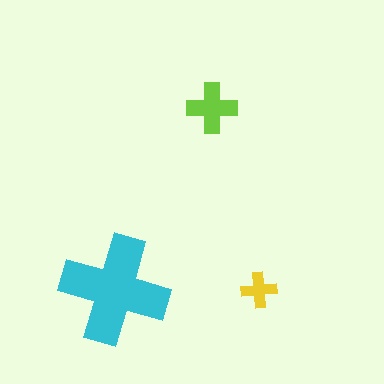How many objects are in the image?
There are 3 objects in the image.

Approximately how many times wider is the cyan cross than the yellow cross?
About 3 times wider.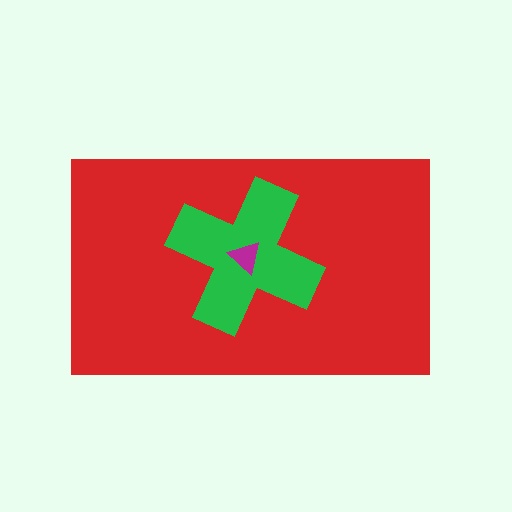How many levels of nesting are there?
3.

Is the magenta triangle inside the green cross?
Yes.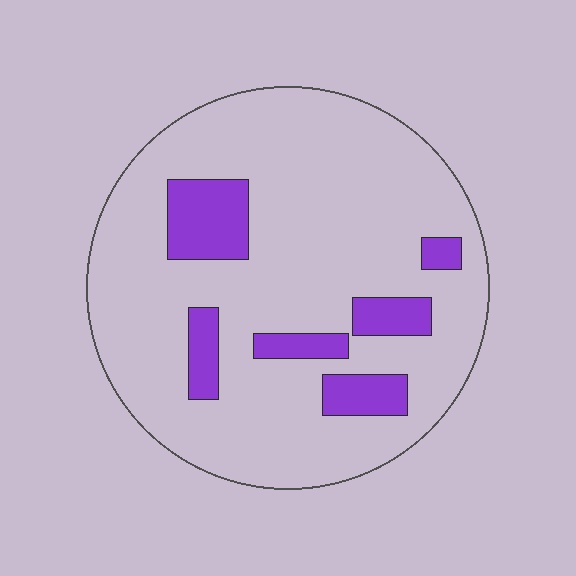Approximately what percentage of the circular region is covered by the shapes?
Approximately 15%.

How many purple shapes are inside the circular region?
6.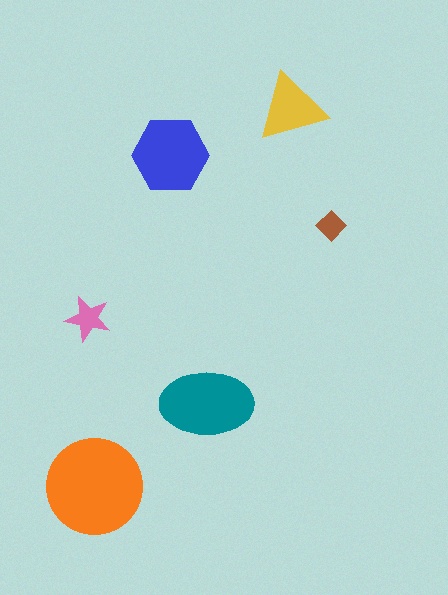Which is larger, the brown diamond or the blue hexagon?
The blue hexagon.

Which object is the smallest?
The brown diamond.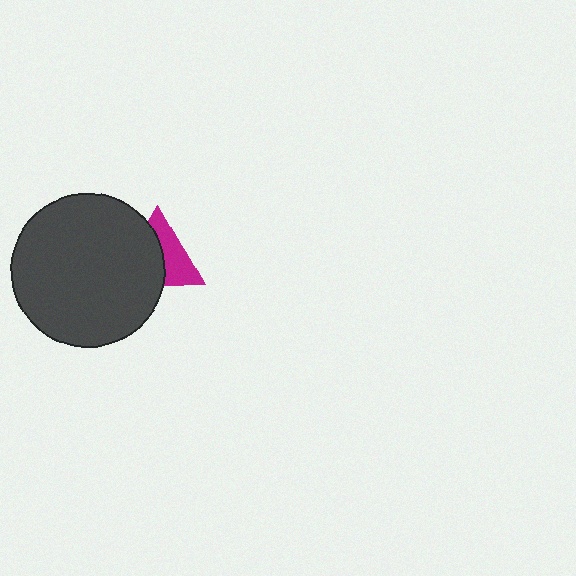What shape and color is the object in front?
The object in front is a dark gray circle.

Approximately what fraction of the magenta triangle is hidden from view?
Roughly 53% of the magenta triangle is hidden behind the dark gray circle.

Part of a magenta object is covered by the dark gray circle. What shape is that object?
It is a triangle.